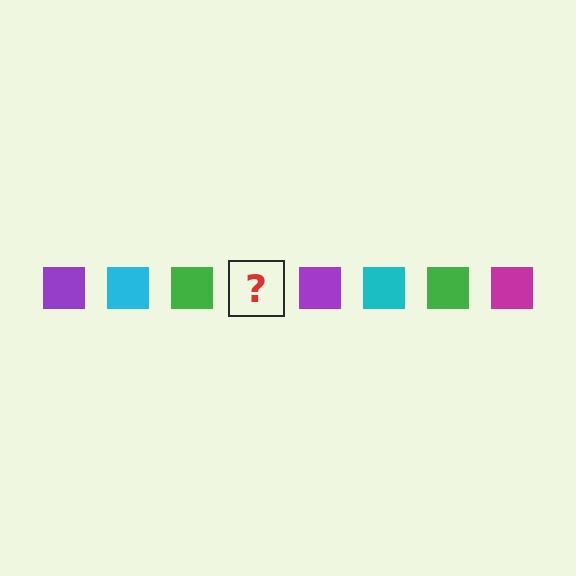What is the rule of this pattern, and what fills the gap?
The rule is that the pattern cycles through purple, cyan, green, magenta squares. The gap should be filled with a magenta square.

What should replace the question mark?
The question mark should be replaced with a magenta square.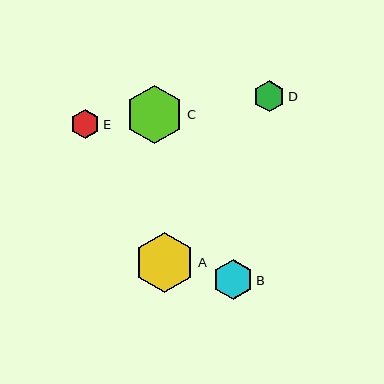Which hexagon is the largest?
Hexagon A is the largest with a size of approximately 60 pixels.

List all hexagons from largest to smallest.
From largest to smallest: A, C, B, D, E.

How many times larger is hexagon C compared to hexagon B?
Hexagon C is approximately 1.5 times the size of hexagon B.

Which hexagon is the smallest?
Hexagon E is the smallest with a size of approximately 30 pixels.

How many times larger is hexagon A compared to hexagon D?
Hexagon A is approximately 1.9 times the size of hexagon D.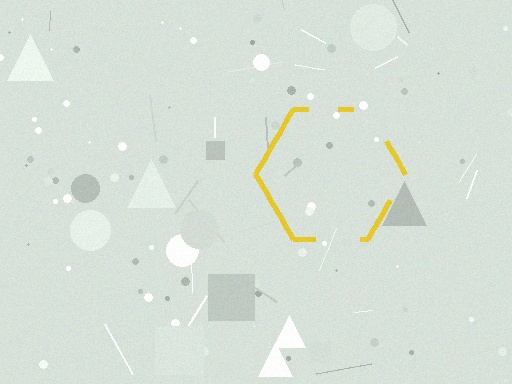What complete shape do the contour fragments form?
The contour fragments form a hexagon.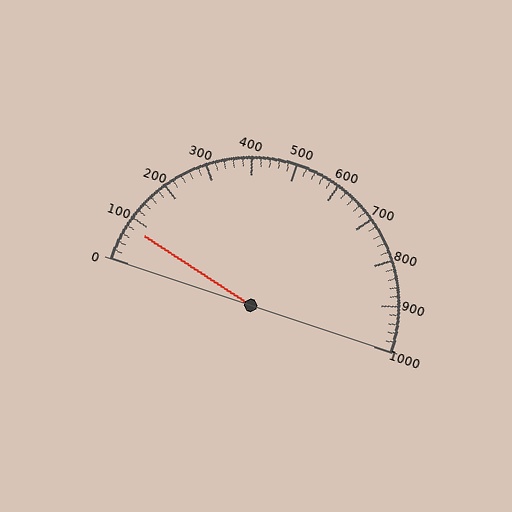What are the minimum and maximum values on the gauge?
The gauge ranges from 0 to 1000.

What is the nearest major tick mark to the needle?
The nearest major tick mark is 100.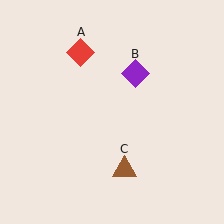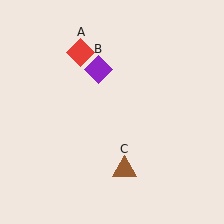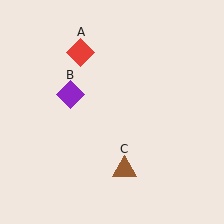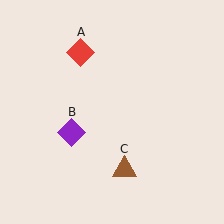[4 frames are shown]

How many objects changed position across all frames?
1 object changed position: purple diamond (object B).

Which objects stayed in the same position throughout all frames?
Red diamond (object A) and brown triangle (object C) remained stationary.